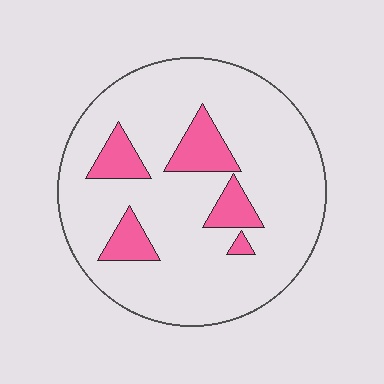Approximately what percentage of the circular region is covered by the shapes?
Approximately 15%.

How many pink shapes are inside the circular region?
5.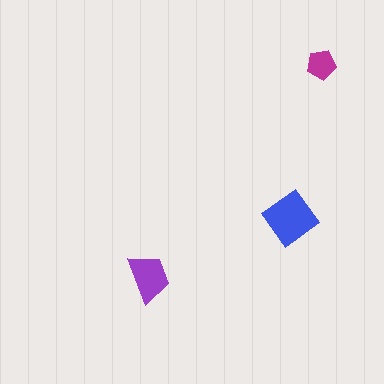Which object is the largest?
The blue diamond.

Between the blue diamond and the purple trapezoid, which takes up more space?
The blue diamond.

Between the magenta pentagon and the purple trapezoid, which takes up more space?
The purple trapezoid.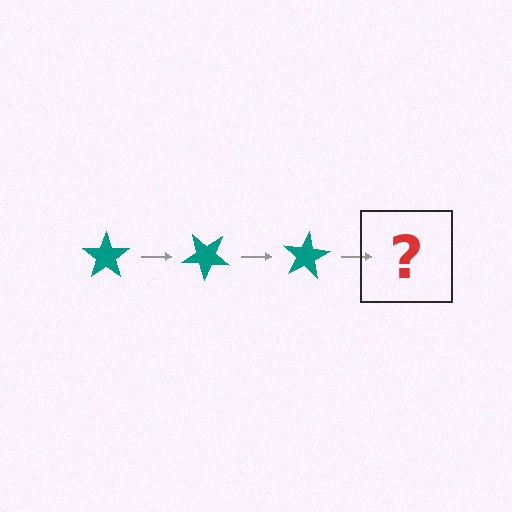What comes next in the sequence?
The next element should be a teal star rotated 120 degrees.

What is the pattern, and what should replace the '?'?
The pattern is that the star rotates 40 degrees each step. The '?' should be a teal star rotated 120 degrees.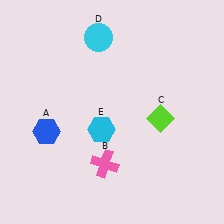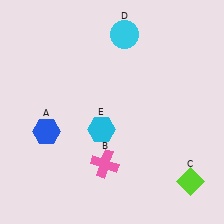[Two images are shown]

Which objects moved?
The objects that moved are: the lime diamond (C), the cyan circle (D).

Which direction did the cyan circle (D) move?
The cyan circle (D) moved right.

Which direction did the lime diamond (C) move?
The lime diamond (C) moved down.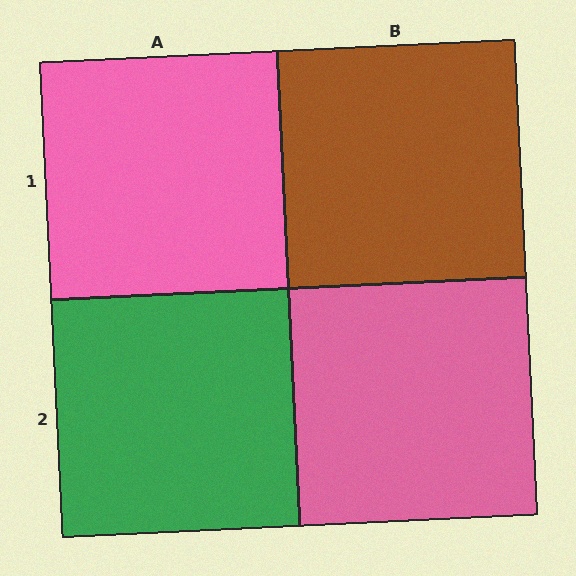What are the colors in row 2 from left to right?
Green, pink.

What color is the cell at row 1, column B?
Brown.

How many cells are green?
1 cell is green.